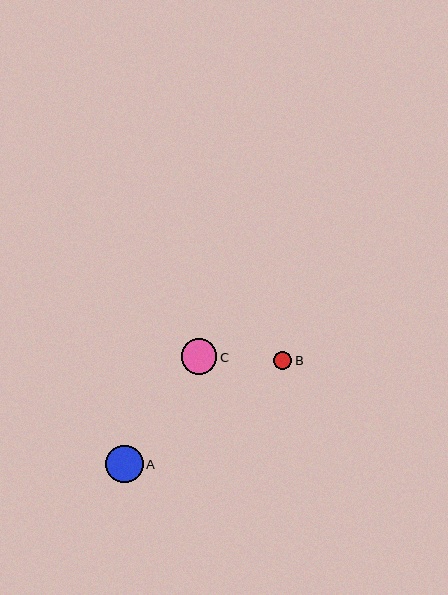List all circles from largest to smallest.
From largest to smallest: A, C, B.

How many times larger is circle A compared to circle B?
Circle A is approximately 2.1 times the size of circle B.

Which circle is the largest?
Circle A is the largest with a size of approximately 37 pixels.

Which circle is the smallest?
Circle B is the smallest with a size of approximately 18 pixels.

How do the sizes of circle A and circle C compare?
Circle A and circle C are approximately the same size.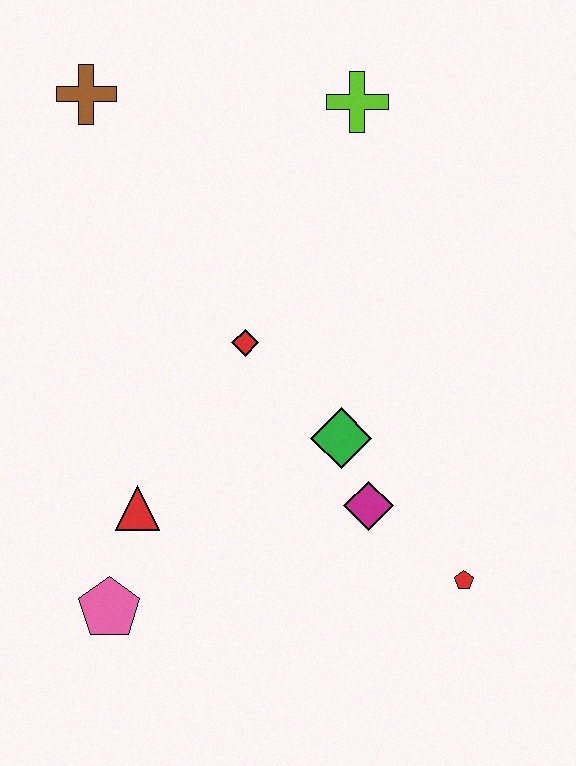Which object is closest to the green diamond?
The magenta diamond is closest to the green diamond.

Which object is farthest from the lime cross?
The pink pentagon is farthest from the lime cross.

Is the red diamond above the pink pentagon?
Yes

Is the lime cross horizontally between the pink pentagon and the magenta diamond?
Yes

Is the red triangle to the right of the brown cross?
Yes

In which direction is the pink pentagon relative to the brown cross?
The pink pentagon is below the brown cross.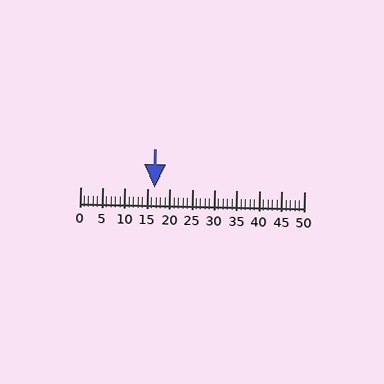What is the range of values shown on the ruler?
The ruler shows values from 0 to 50.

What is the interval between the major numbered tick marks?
The major tick marks are spaced 5 units apart.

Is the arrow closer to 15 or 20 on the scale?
The arrow is closer to 15.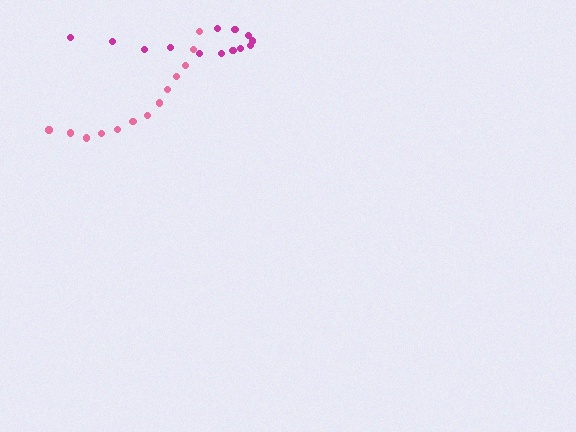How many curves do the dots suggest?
There are 2 distinct paths.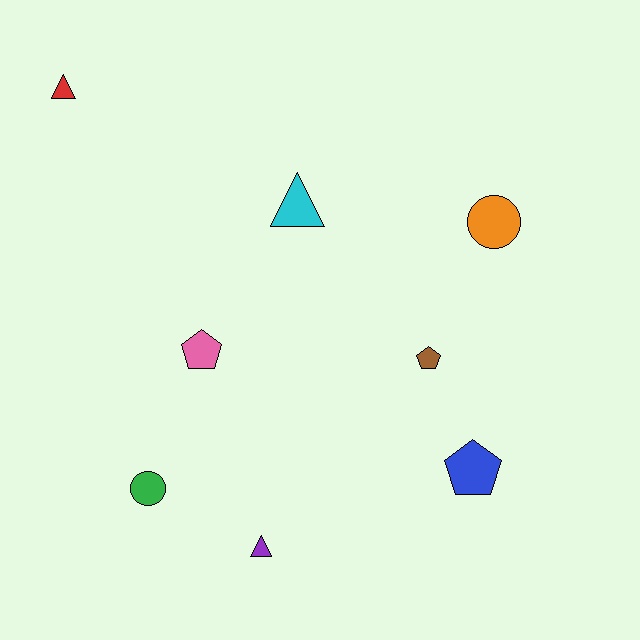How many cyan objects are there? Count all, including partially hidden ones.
There is 1 cyan object.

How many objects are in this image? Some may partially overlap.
There are 8 objects.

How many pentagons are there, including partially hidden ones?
There are 3 pentagons.